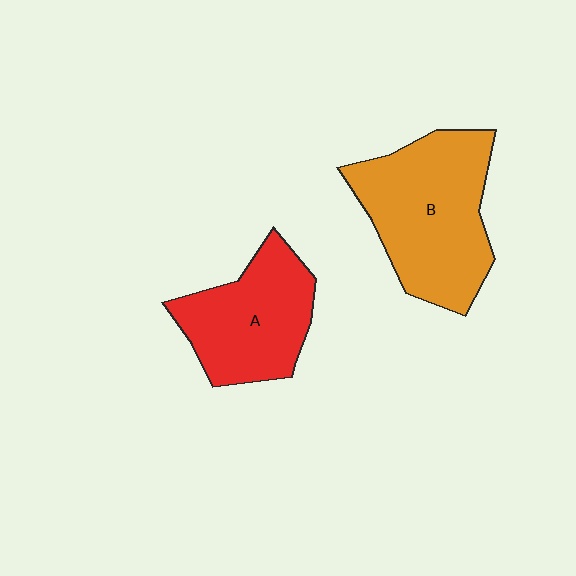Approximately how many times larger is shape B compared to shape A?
Approximately 1.3 times.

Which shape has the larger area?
Shape B (orange).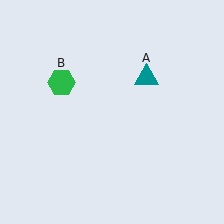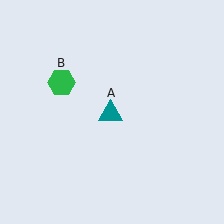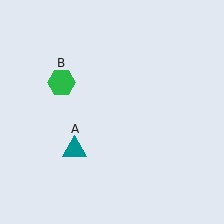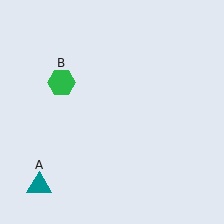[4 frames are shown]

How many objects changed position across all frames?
1 object changed position: teal triangle (object A).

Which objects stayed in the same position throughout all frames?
Green hexagon (object B) remained stationary.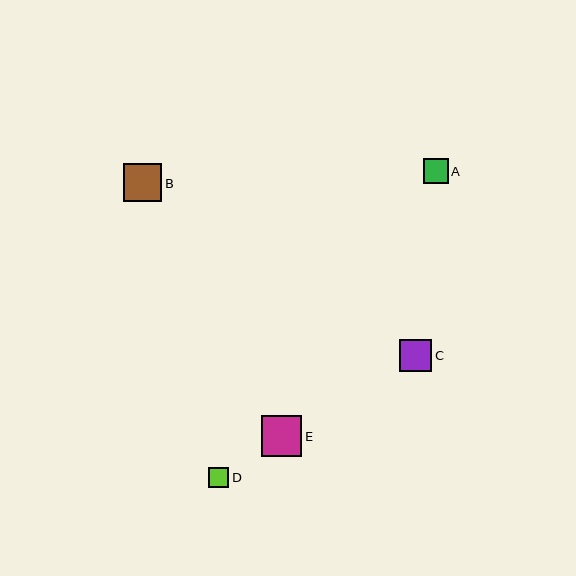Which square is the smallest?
Square D is the smallest with a size of approximately 20 pixels.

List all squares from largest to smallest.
From largest to smallest: E, B, C, A, D.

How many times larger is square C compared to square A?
Square C is approximately 1.3 times the size of square A.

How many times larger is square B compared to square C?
Square B is approximately 1.2 times the size of square C.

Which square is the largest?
Square E is the largest with a size of approximately 40 pixels.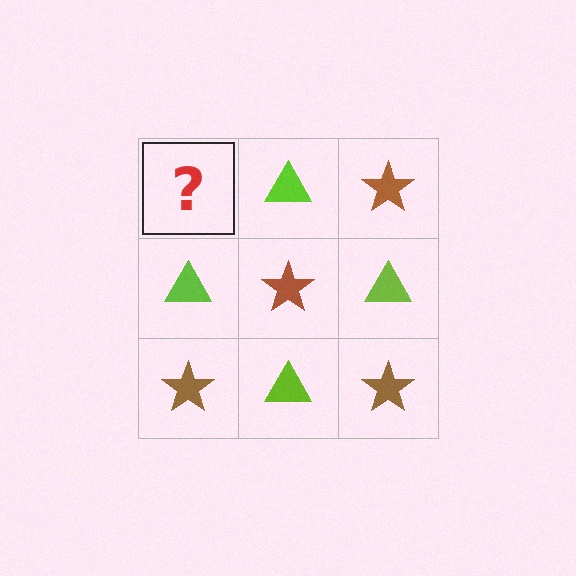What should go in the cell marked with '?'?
The missing cell should contain a brown star.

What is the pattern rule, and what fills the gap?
The rule is that it alternates brown star and lime triangle in a checkerboard pattern. The gap should be filled with a brown star.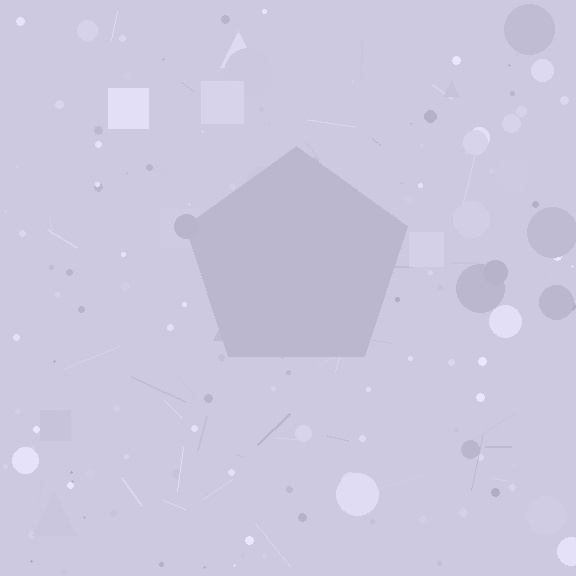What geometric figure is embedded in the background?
A pentagon is embedded in the background.